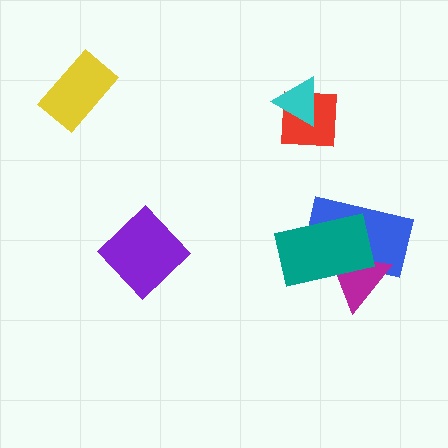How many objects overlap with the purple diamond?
0 objects overlap with the purple diamond.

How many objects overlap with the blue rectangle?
2 objects overlap with the blue rectangle.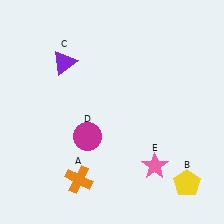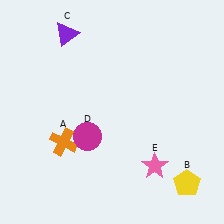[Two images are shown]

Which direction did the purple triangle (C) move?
The purple triangle (C) moved up.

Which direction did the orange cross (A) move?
The orange cross (A) moved up.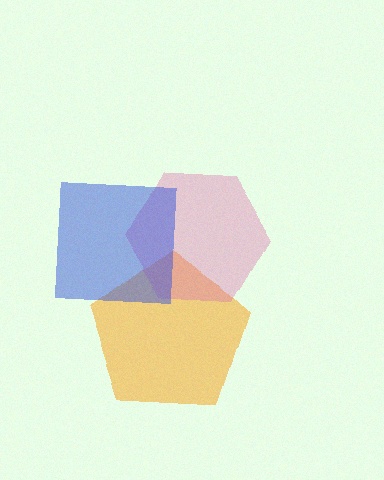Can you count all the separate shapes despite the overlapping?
Yes, there are 3 separate shapes.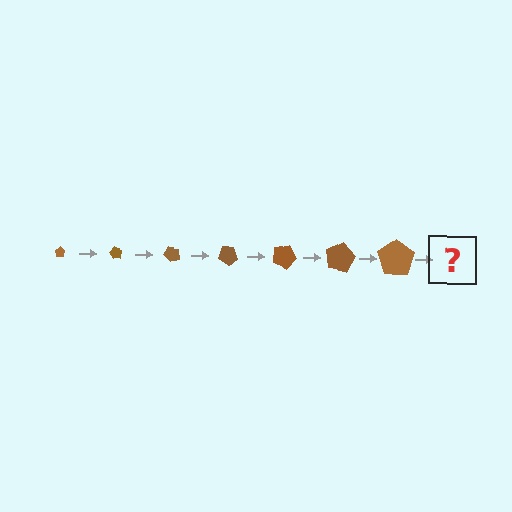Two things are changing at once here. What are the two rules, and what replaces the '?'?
The two rules are that the pentagon grows larger each step and it rotates 60 degrees each step. The '?' should be a pentagon, larger than the previous one and rotated 420 degrees from the start.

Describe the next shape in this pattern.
It should be a pentagon, larger than the previous one and rotated 420 degrees from the start.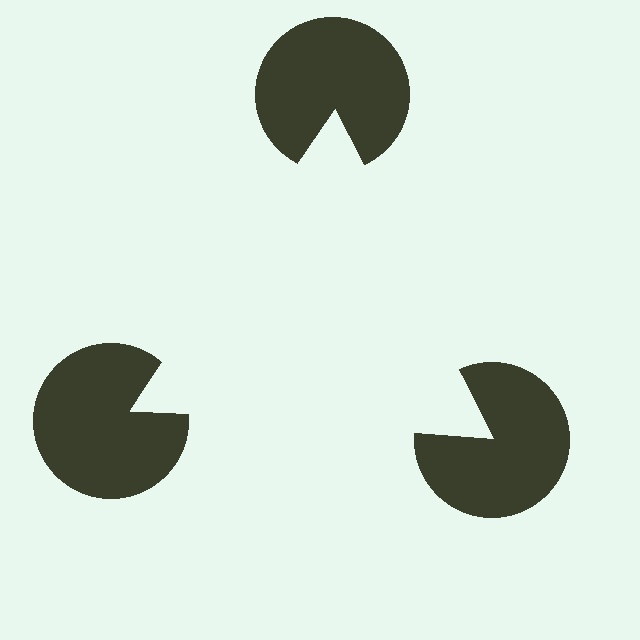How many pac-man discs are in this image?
There are 3 — one at each vertex of the illusory triangle.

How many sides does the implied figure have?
3 sides.